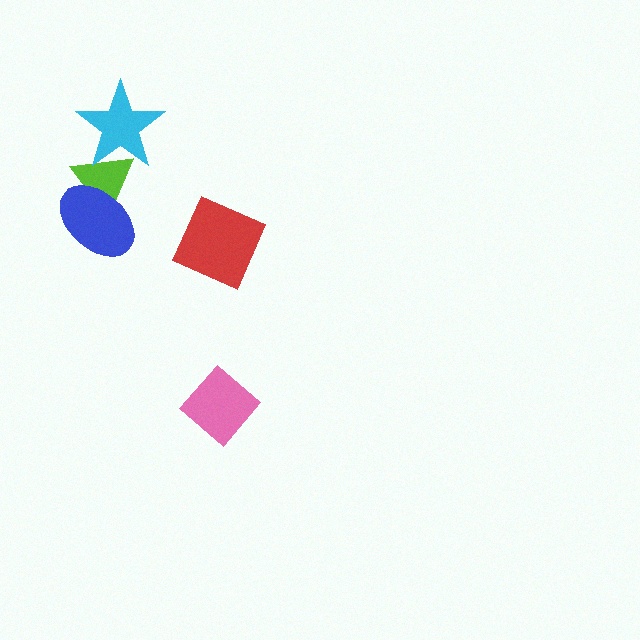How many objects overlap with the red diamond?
0 objects overlap with the red diamond.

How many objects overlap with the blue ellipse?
1 object overlaps with the blue ellipse.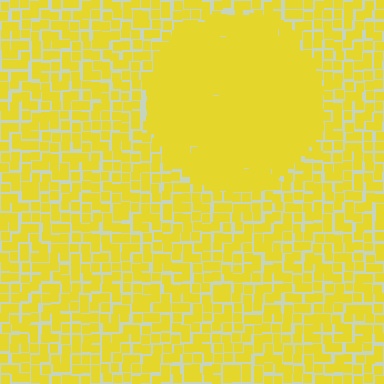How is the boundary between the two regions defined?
The boundary is defined by a change in element density (approximately 1.9x ratio). All elements are the same color, size, and shape.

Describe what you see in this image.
The image contains small yellow elements arranged at two different densities. A circle-shaped region is visible where the elements are more densely packed than the surrounding area.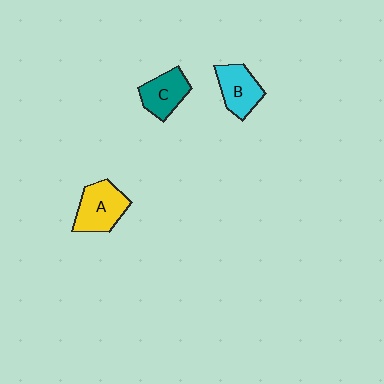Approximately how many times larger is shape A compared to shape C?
Approximately 1.2 times.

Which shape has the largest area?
Shape A (yellow).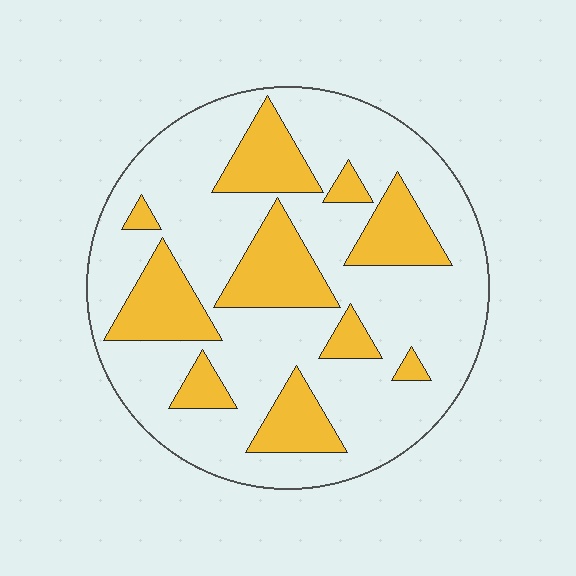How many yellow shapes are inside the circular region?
10.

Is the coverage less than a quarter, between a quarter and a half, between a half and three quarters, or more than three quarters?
Between a quarter and a half.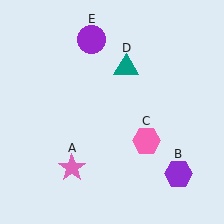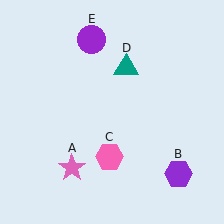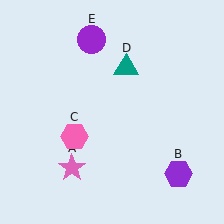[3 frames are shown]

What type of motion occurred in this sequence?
The pink hexagon (object C) rotated clockwise around the center of the scene.